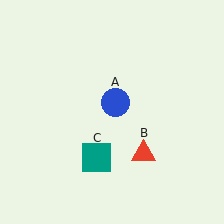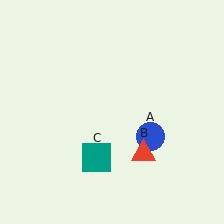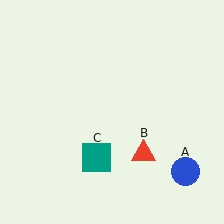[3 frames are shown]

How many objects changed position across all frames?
1 object changed position: blue circle (object A).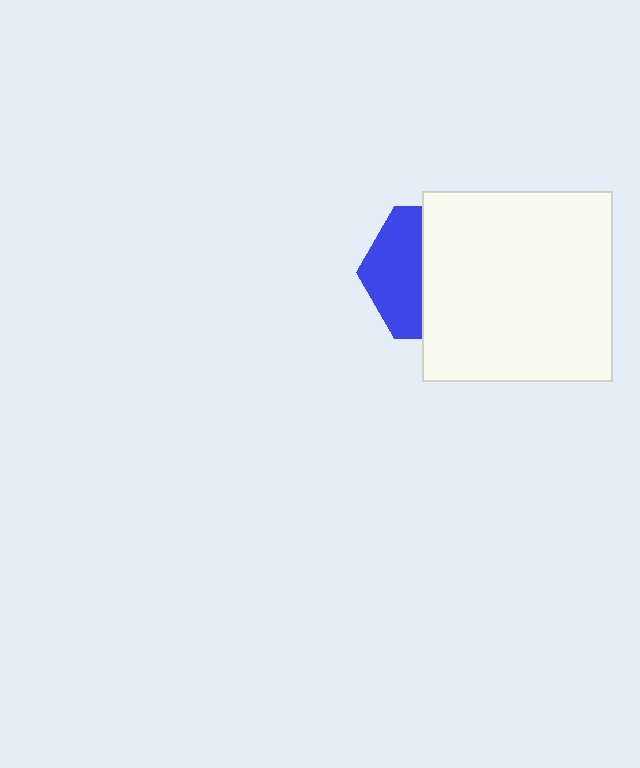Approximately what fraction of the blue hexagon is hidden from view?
Roughly 60% of the blue hexagon is hidden behind the white square.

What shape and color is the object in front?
The object in front is a white square.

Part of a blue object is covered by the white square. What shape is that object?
It is a hexagon.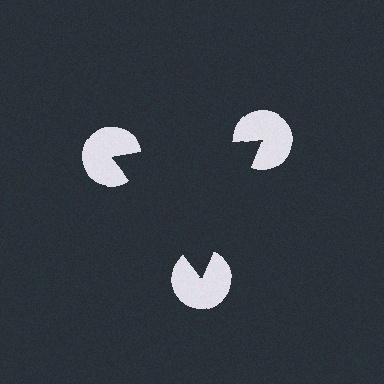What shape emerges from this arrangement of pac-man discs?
An illusory triangle — its edges are inferred from the aligned wedge cuts in the pac-man discs, not physically drawn.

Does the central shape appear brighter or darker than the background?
It typically appears slightly darker than the background, even though no actual brightness change is drawn.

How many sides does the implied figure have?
3 sides.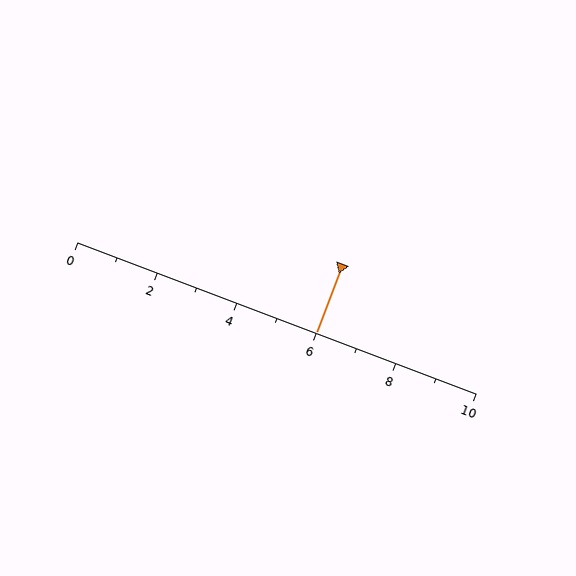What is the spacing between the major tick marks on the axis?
The major ticks are spaced 2 apart.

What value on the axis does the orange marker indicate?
The marker indicates approximately 6.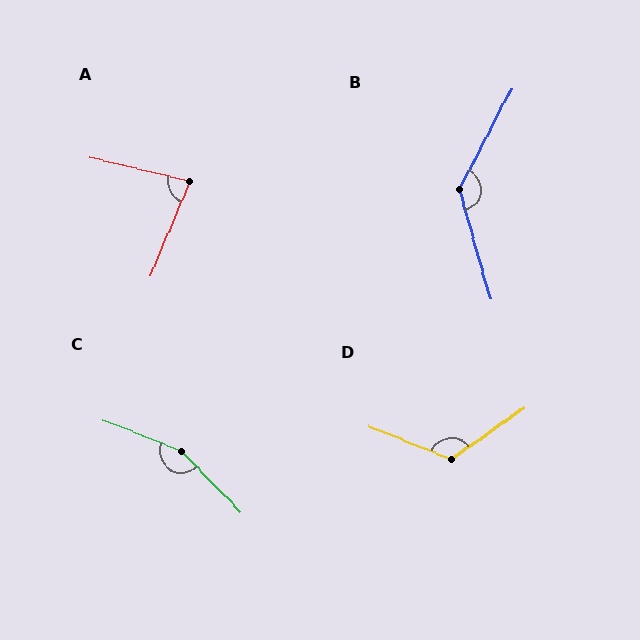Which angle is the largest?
C, at approximately 155 degrees.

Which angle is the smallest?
A, at approximately 81 degrees.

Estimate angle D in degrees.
Approximately 123 degrees.